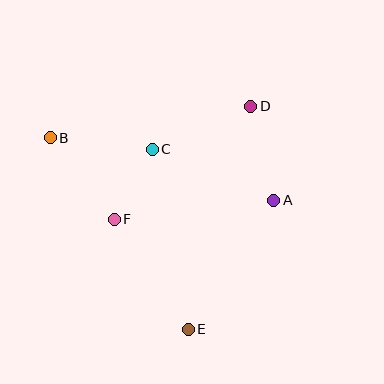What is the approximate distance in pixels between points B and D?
The distance between B and D is approximately 203 pixels.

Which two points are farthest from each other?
Points B and E are farthest from each other.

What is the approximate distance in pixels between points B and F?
The distance between B and F is approximately 103 pixels.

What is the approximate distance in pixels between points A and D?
The distance between A and D is approximately 96 pixels.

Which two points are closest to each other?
Points C and F are closest to each other.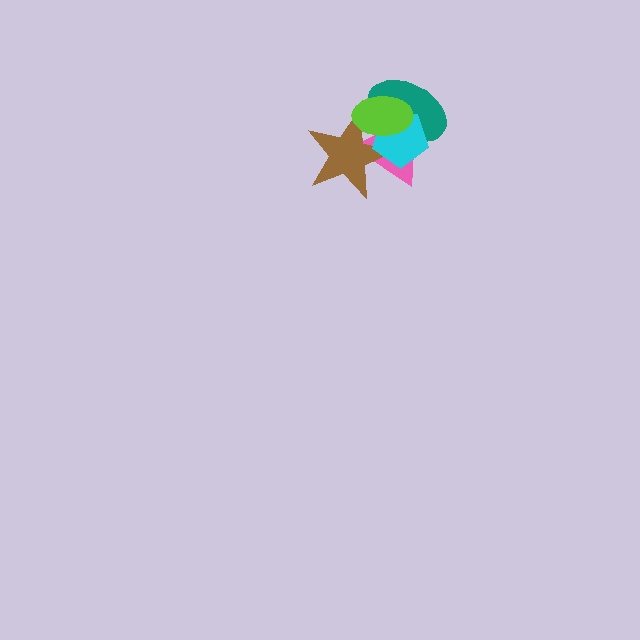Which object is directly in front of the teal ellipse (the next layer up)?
The pink triangle is directly in front of the teal ellipse.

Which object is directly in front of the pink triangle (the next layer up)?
The brown star is directly in front of the pink triangle.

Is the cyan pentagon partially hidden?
Yes, it is partially covered by another shape.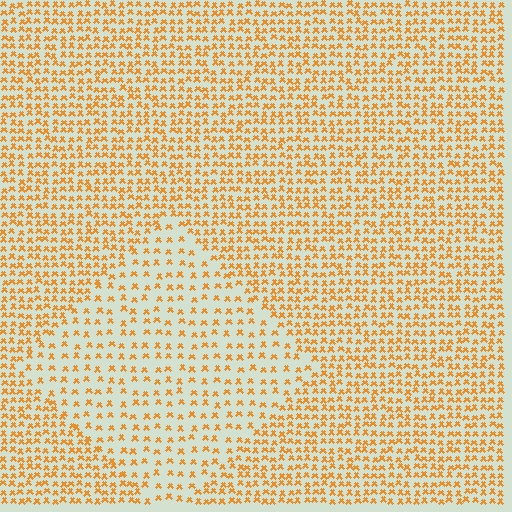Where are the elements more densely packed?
The elements are more densely packed outside the diamond boundary.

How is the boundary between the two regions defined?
The boundary is defined by a change in element density (approximately 1.9x ratio). All elements are the same color, size, and shape.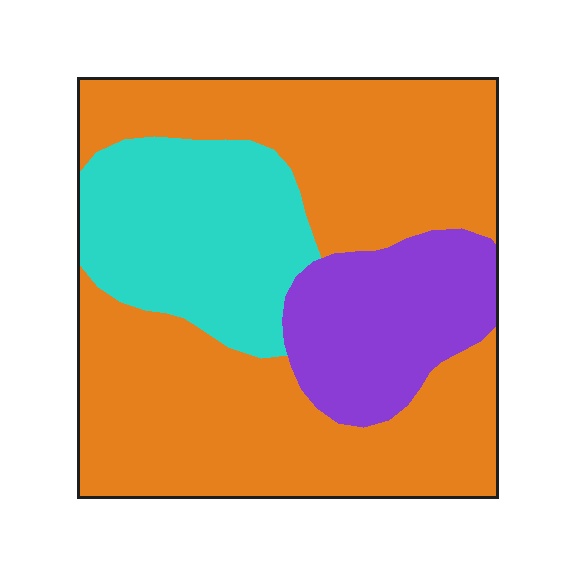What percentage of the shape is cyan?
Cyan covers 22% of the shape.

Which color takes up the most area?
Orange, at roughly 60%.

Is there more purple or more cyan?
Cyan.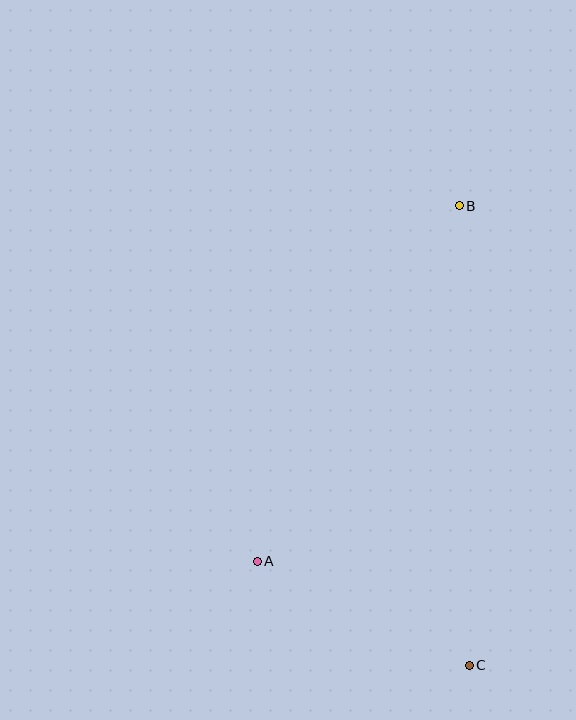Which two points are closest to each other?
Points A and C are closest to each other.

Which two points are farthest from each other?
Points B and C are farthest from each other.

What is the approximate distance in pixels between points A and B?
The distance between A and B is approximately 409 pixels.